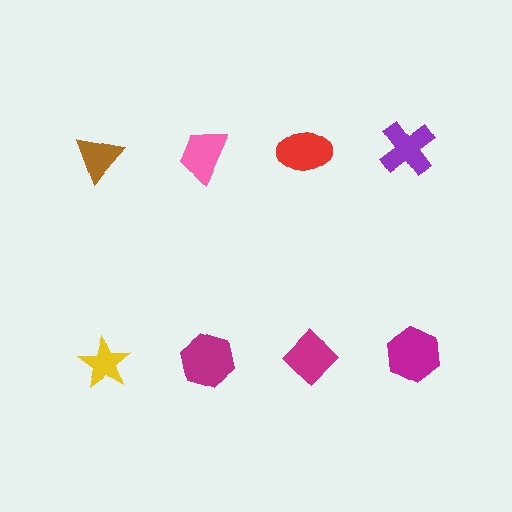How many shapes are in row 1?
4 shapes.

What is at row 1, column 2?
A pink trapezoid.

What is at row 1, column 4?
A purple cross.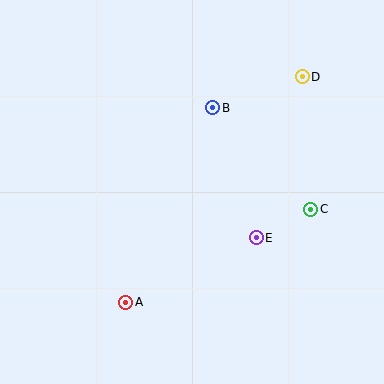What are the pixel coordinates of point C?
Point C is at (311, 209).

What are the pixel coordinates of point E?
Point E is at (256, 238).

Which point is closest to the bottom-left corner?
Point A is closest to the bottom-left corner.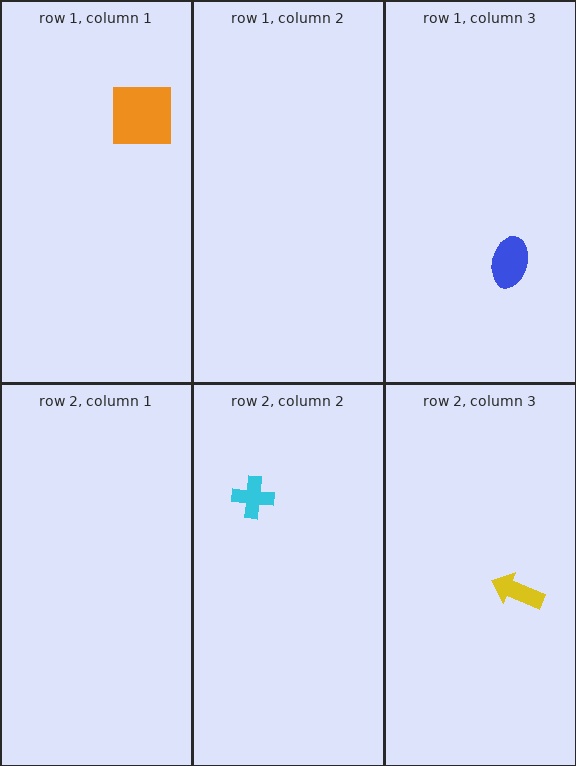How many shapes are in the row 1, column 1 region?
1.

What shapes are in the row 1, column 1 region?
The orange square.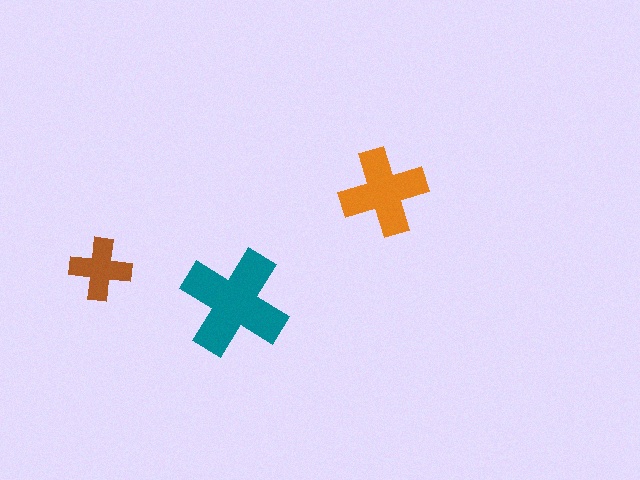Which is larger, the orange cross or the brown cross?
The orange one.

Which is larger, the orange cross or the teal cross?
The teal one.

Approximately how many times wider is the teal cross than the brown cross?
About 1.5 times wider.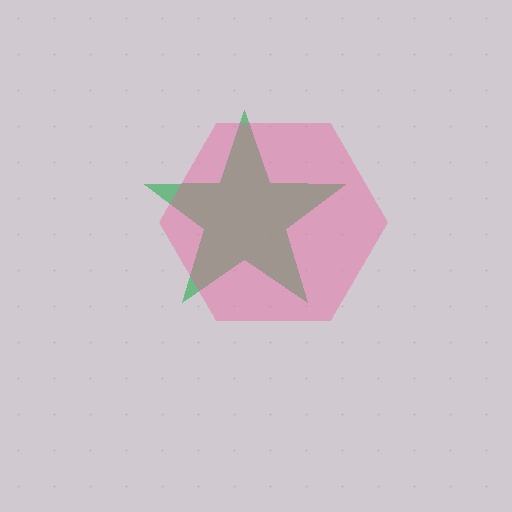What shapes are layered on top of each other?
The layered shapes are: a green star, a pink hexagon.